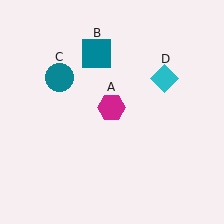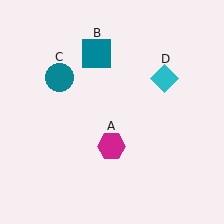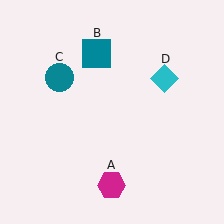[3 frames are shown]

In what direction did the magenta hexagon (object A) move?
The magenta hexagon (object A) moved down.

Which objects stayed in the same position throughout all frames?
Teal square (object B) and teal circle (object C) and cyan diamond (object D) remained stationary.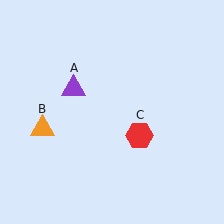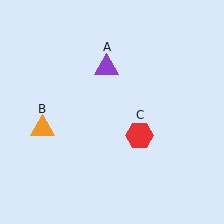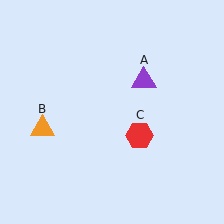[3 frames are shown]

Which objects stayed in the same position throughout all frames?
Orange triangle (object B) and red hexagon (object C) remained stationary.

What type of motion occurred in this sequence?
The purple triangle (object A) rotated clockwise around the center of the scene.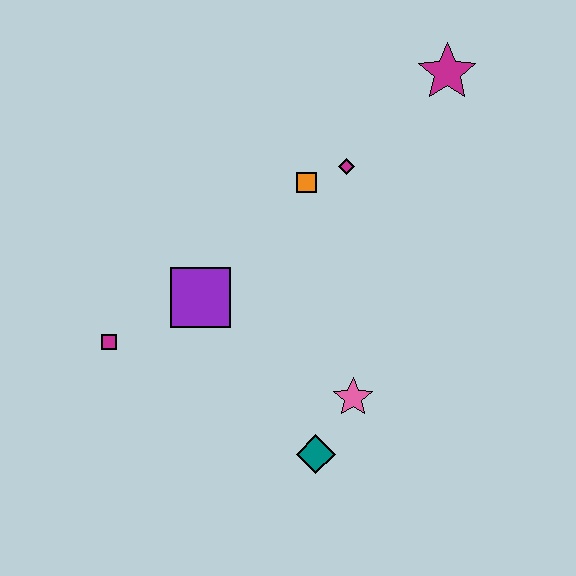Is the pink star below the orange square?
Yes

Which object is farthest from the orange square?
The teal diamond is farthest from the orange square.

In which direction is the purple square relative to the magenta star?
The purple square is to the left of the magenta star.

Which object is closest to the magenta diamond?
The orange square is closest to the magenta diamond.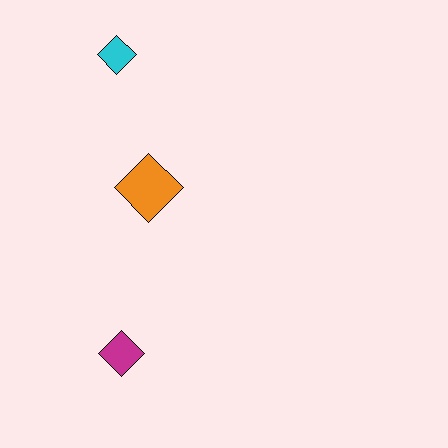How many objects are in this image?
There are 3 objects.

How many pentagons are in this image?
There are no pentagons.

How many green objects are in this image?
There are no green objects.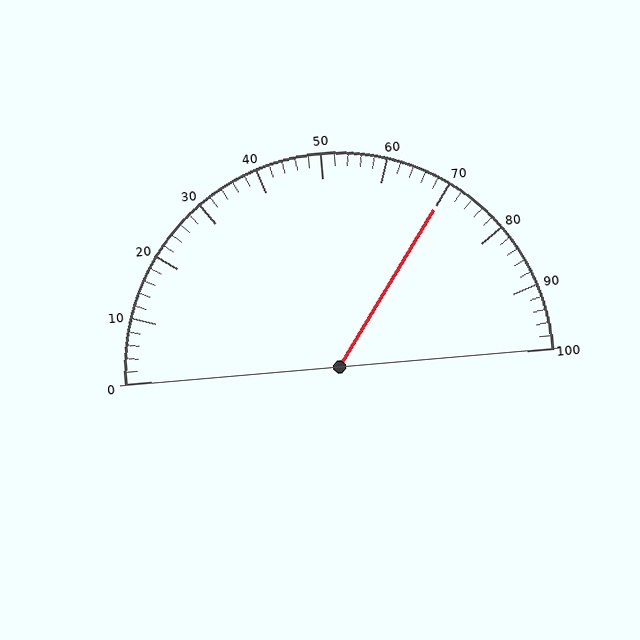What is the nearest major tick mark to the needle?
The nearest major tick mark is 70.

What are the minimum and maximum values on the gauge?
The gauge ranges from 0 to 100.